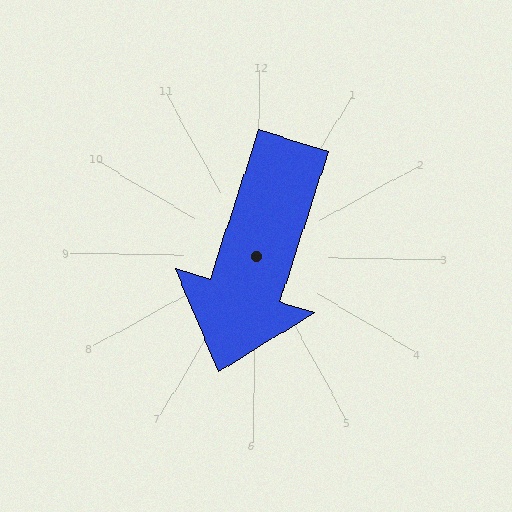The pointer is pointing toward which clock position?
Roughly 7 o'clock.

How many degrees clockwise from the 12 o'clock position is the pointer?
Approximately 197 degrees.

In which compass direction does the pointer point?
South.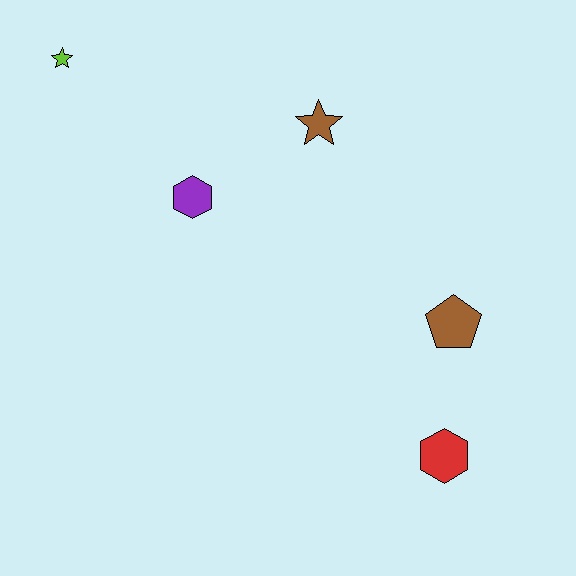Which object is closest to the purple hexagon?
The brown star is closest to the purple hexagon.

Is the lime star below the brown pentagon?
No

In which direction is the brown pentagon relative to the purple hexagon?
The brown pentagon is to the right of the purple hexagon.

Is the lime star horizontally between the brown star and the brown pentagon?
No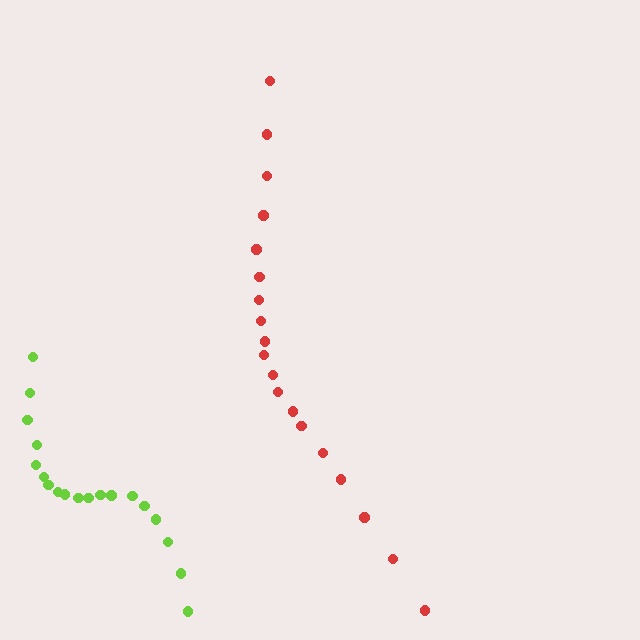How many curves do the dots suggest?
There are 2 distinct paths.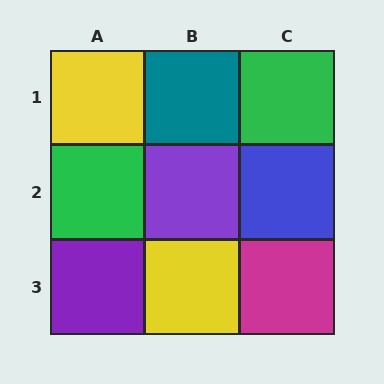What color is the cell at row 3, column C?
Magenta.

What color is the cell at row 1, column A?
Yellow.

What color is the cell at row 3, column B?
Yellow.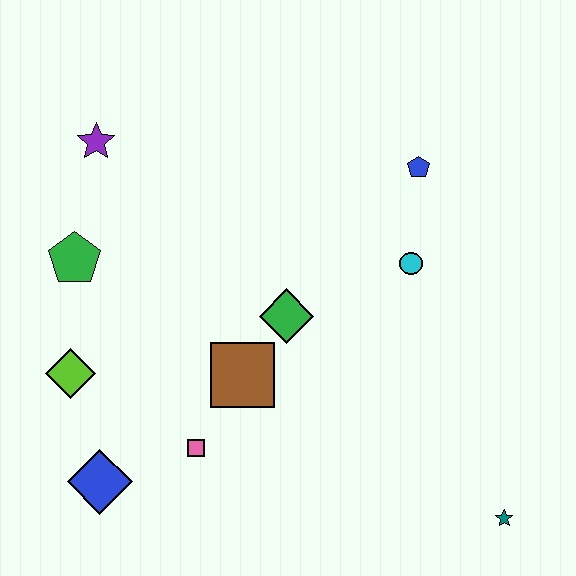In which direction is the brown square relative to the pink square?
The brown square is above the pink square.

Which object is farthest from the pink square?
The blue pentagon is farthest from the pink square.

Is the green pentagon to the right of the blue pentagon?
No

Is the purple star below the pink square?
No